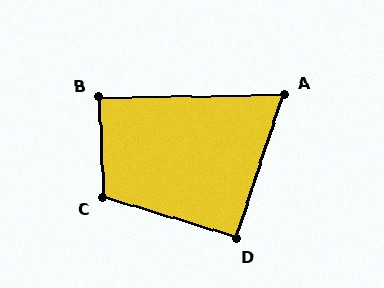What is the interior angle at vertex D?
Approximately 91 degrees (approximately right).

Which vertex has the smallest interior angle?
A, at approximately 71 degrees.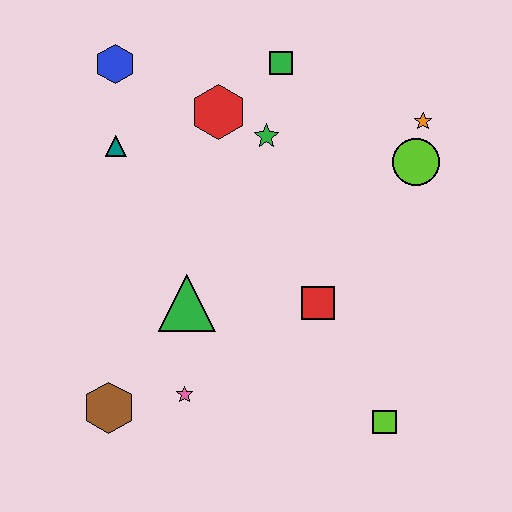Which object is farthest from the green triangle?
The orange star is farthest from the green triangle.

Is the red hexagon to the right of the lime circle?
No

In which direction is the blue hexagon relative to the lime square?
The blue hexagon is above the lime square.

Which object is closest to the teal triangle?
The blue hexagon is closest to the teal triangle.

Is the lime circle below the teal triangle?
Yes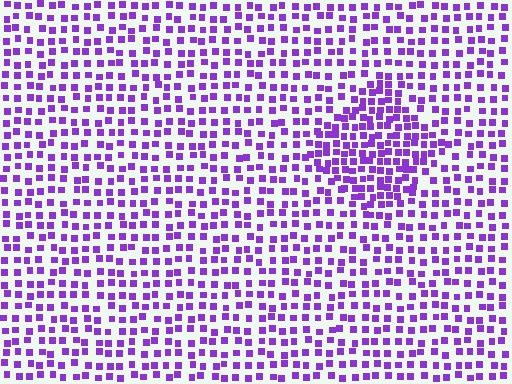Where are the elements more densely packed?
The elements are more densely packed inside the diamond boundary.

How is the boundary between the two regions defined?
The boundary is defined by a change in element density (approximately 1.8x ratio). All elements are the same color, size, and shape.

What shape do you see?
I see a diamond.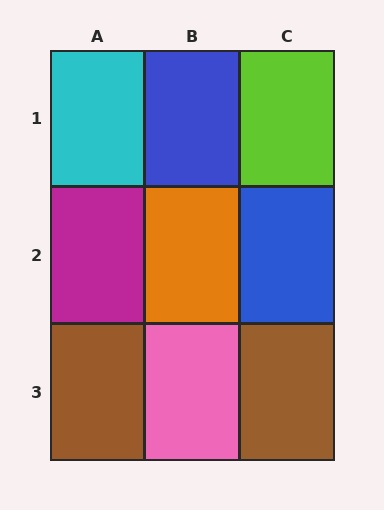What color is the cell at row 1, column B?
Blue.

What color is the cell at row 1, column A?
Cyan.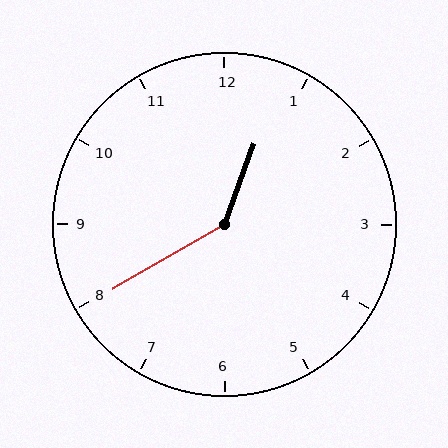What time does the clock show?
12:40.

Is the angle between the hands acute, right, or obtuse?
It is obtuse.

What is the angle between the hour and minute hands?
Approximately 140 degrees.